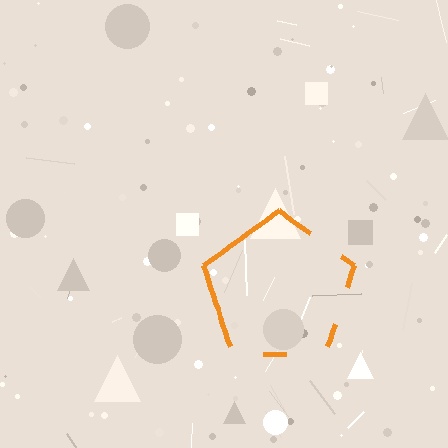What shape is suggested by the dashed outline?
The dashed outline suggests a pentagon.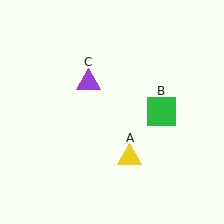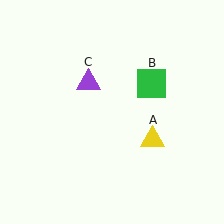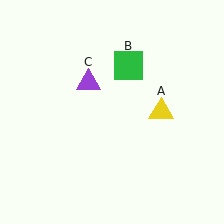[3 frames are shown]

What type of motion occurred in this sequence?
The yellow triangle (object A), green square (object B) rotated counterclockwise around the center of the scene.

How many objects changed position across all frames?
2 objects changed position: yellow triangle (object A), green square (object B).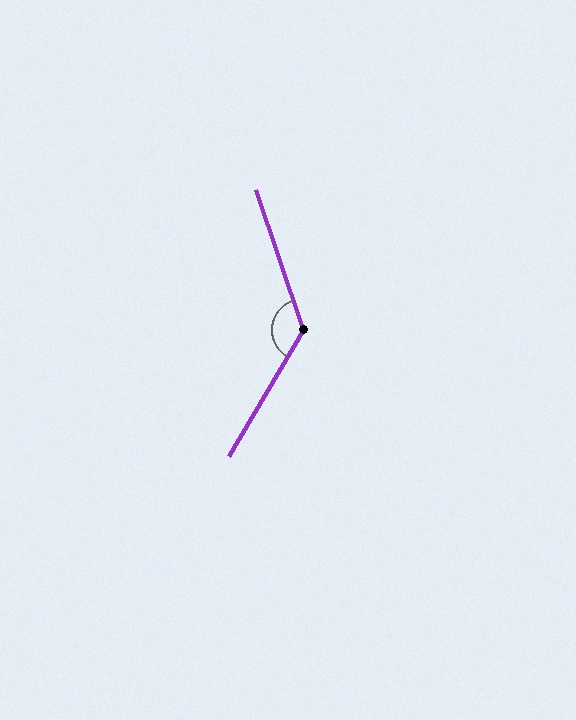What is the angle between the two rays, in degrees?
Approximately 131 degrees.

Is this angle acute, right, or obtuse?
It is obtuse.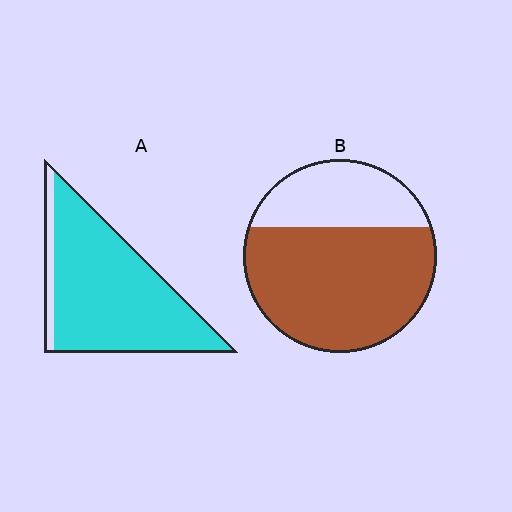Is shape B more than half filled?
Yes.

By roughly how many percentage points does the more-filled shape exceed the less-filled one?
By roughly 20 percentage points (A over B).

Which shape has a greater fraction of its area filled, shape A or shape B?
Shape A.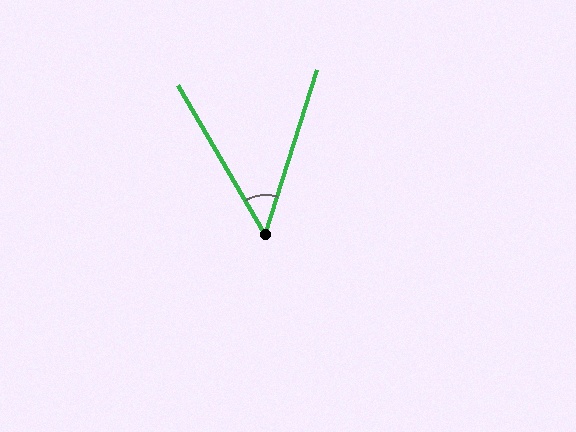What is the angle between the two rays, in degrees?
Approximately 48 degrees.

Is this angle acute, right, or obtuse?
It is acute.